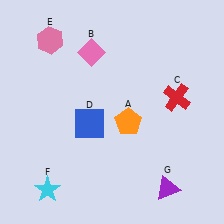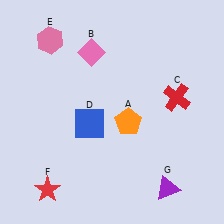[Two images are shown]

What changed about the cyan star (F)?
In Image 1, F is cyan. In Image 2, it changed to red.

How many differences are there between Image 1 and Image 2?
There is 1 difference between the two images.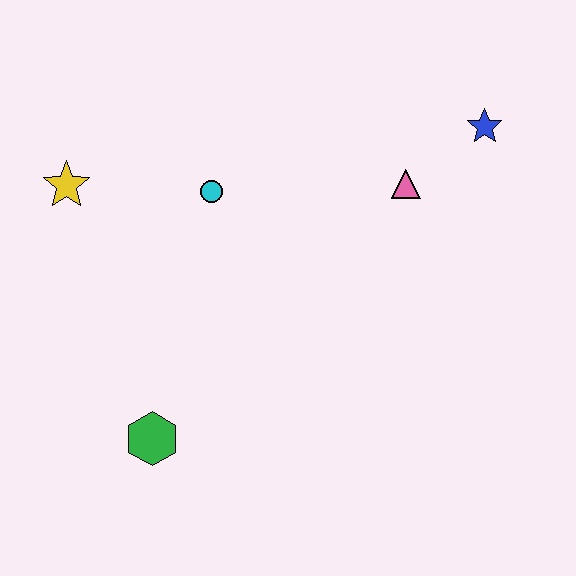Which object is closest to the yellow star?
The cyan circle is closest to the yellow star.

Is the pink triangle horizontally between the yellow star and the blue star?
Yes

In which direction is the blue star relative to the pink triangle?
The blue star is to the right of the pink triangle.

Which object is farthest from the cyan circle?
The blue star is farthest from the cyan circle.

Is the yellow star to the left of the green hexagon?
Yes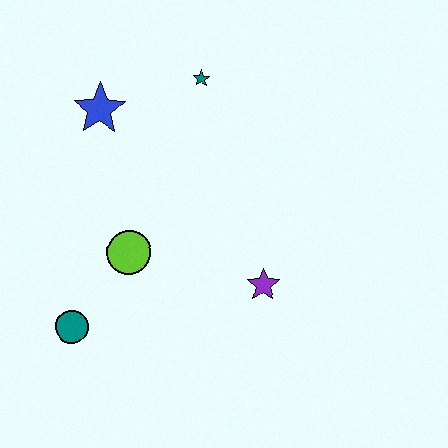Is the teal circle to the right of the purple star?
No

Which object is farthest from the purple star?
The blue star is farthest from the purple star.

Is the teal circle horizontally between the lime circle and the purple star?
No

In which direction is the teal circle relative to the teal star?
The teal circle is below the teal star.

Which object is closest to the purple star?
The lime circle is closest to the purple star.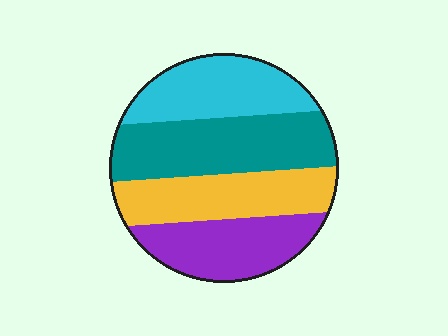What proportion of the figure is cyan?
Cyan covers about 25% of the figure.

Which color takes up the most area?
Teal, at roughly 30%.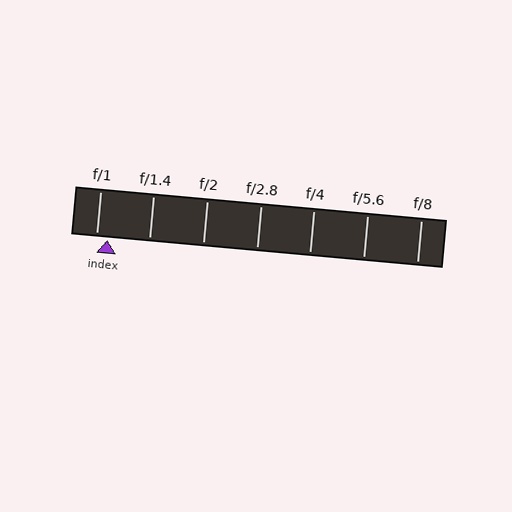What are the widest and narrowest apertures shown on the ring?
The widest aperture shown is f/1 and the narrowest is f/8.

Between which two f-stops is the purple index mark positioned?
The index mark is between f/1 and f/1.4.